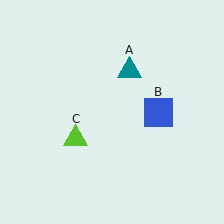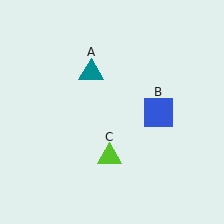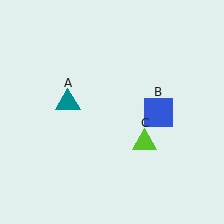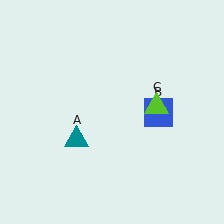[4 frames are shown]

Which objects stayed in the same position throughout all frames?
Blue square (object B) remained stationary.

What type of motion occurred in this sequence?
The teal triangle (object A), lime triangle (object C) rotated counterclockwise around the center of the scene.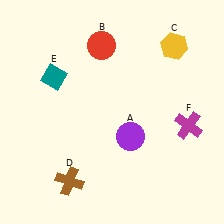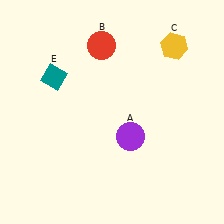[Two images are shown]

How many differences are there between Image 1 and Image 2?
There are 2 differences between the two images.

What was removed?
The brown cross (D), the magenta cross (F) were removed in Image 2.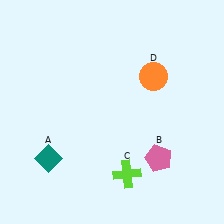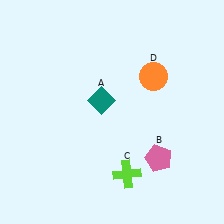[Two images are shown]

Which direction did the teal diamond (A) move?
The teal diamond (A) moved up.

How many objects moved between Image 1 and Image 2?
1 object moved between the two images.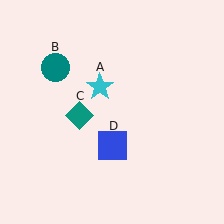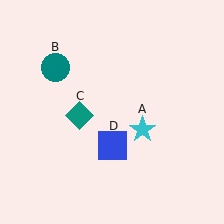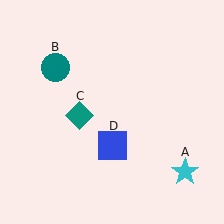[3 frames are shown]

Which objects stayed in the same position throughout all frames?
Teal circle (object B) and teal diamond (object C) and blue square (object D) remained stationary.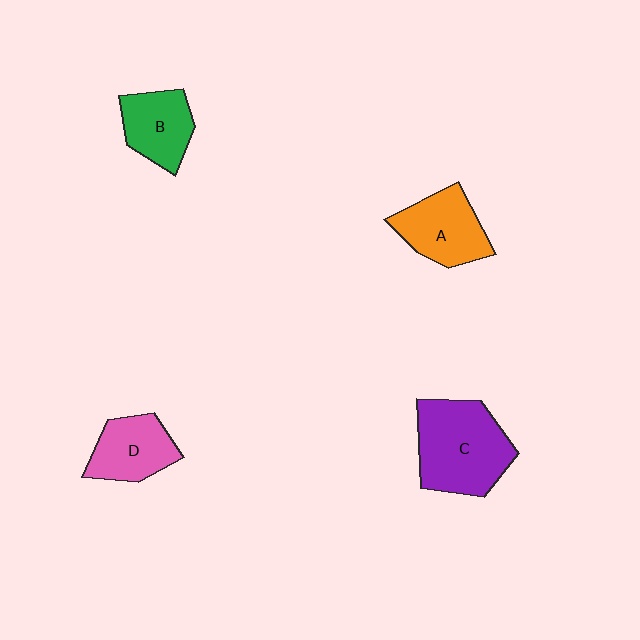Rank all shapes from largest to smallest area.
From largest to smallest: C (purple), A (orange), D (pink), B (green).